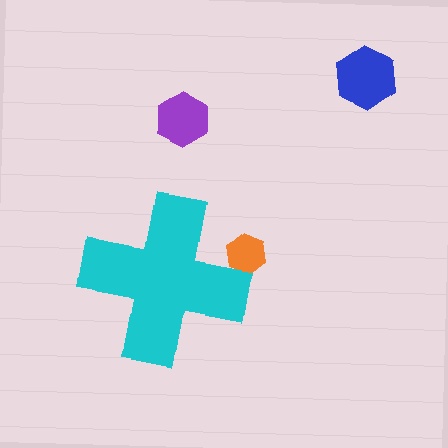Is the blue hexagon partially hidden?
No, the blue hexagon is fully visible.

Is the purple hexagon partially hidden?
No, the purple hexagon is fully visible.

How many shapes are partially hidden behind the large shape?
1 shape is partially hidden.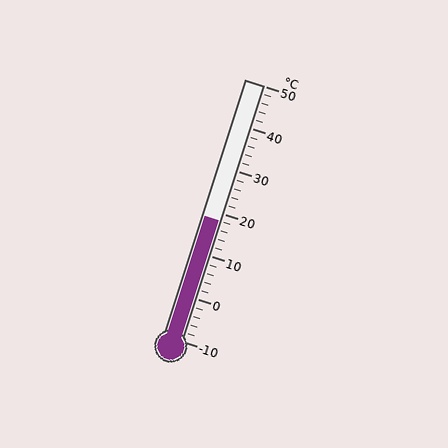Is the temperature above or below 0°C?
The temperature is above 0°C.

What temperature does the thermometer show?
The thermometer shows approximately 18°C.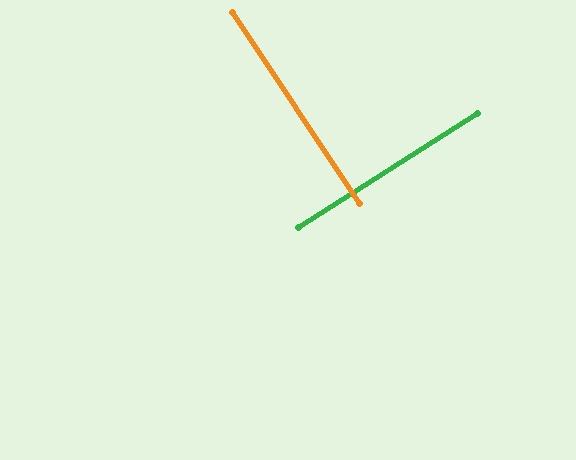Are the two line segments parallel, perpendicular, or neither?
Perpendicular — they meet at approximately 89°.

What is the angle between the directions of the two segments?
Approximately 89 degrees.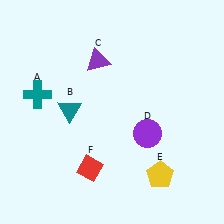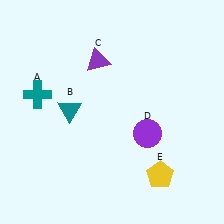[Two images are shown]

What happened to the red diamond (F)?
The red diamond (F) was removed in Image 2. It was in the bottom-left area of Image 1.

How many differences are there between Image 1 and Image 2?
There is 1 difference between the two images.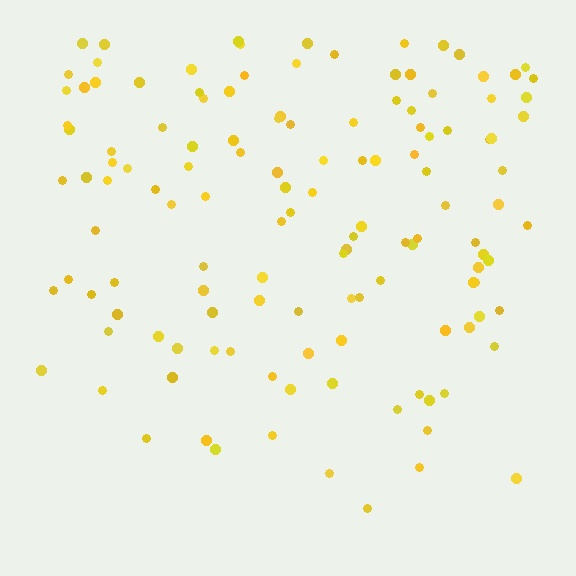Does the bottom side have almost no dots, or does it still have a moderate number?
Still a moderate number, just noticeably fewer than the top.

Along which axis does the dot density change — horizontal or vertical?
Vertical.